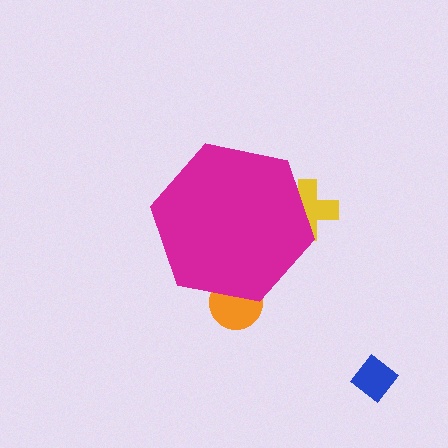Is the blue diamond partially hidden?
No, the blue diamond is fully visible.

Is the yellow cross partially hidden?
Yes, the yellow cross is partially hidden behind the magenta hexagon.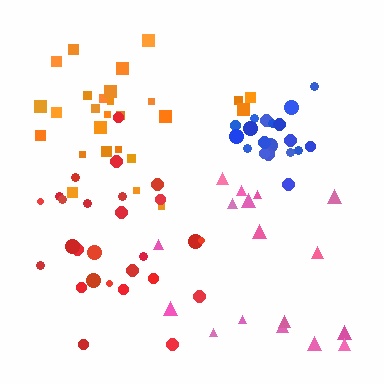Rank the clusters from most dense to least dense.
blue, orange, red, pink.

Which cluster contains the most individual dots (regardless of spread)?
Orange (27).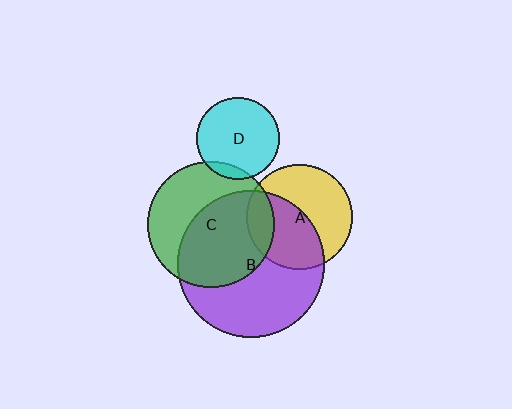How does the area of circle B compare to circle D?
Approximately 3.2 times.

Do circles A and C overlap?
Yes.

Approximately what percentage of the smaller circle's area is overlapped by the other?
Approximately 15%.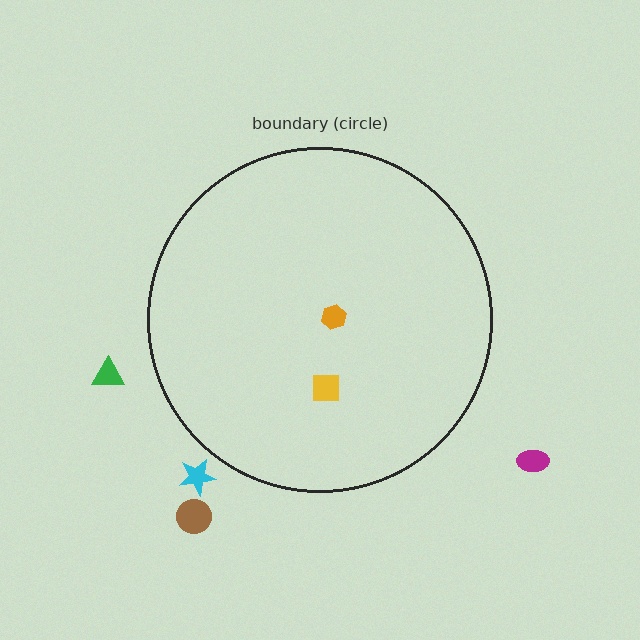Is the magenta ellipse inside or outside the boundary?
Outside.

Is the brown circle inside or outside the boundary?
Outside.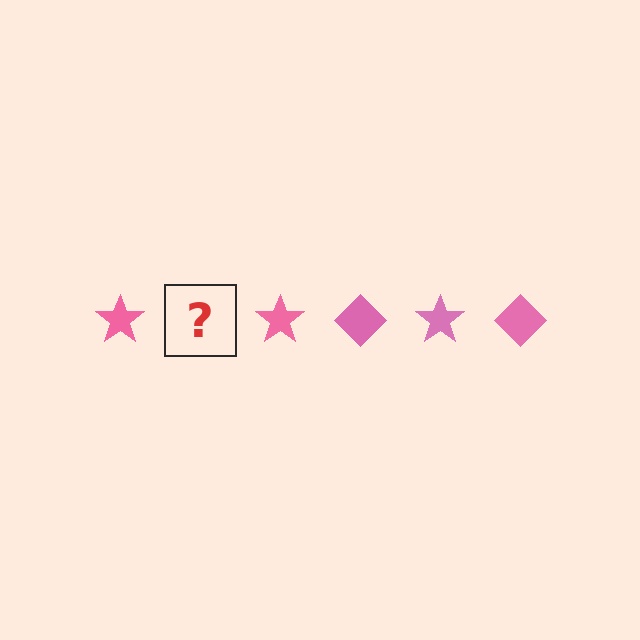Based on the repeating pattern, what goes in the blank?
The blank should be a pink diamond.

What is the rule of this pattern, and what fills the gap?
The rule is that the pattern cycles through star, diamond shapes in pink. The gap should be filled with a pink diamond.